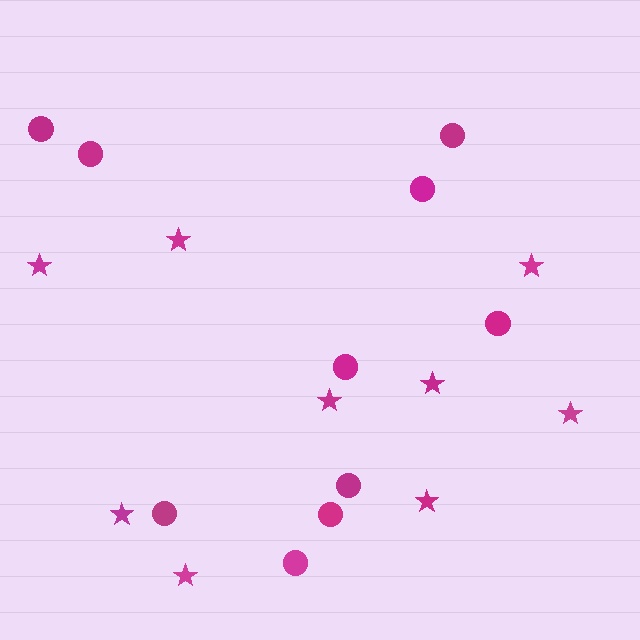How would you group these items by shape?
There are 2 groups: one group of circles (10) and one group of stars (9).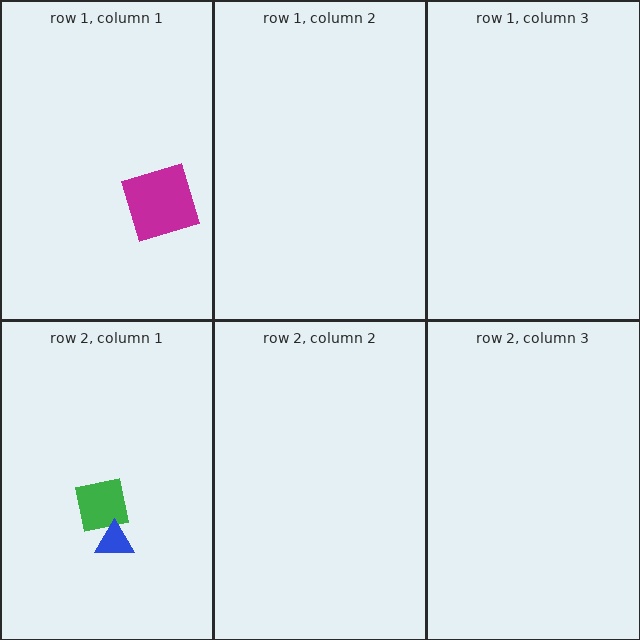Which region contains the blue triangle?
The row 2, column 1 region.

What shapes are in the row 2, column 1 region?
The green square, the blue triangle.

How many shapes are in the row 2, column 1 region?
2.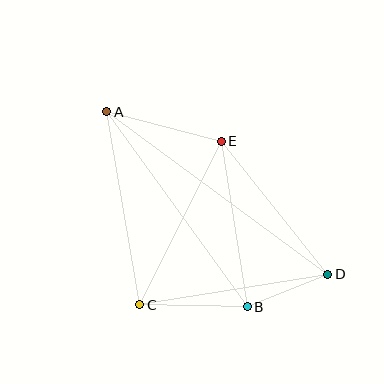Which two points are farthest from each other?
Points A and D are farthest from each other.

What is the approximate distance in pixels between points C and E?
The distance between C and E is approximately 183 pixels.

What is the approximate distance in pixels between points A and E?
The distance between A and E is approximately 118 pixels.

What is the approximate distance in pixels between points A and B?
The distance between A and B is approximately 240 pixels.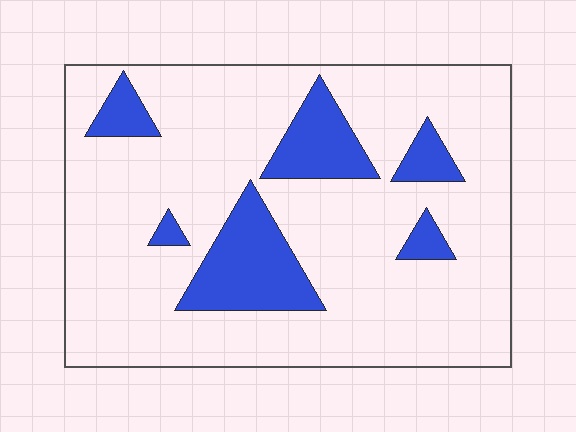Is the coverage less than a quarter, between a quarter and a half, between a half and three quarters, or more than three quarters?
Less than a quarter.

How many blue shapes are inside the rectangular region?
6.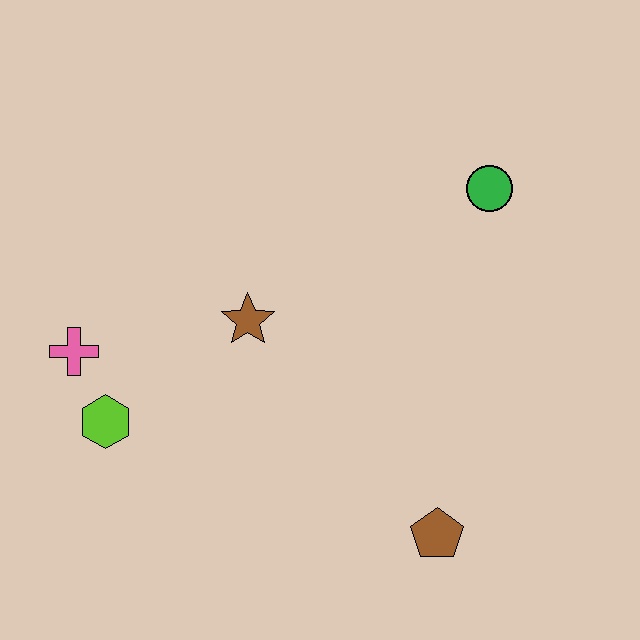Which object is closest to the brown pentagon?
The brown star is closest to the brown pentagon.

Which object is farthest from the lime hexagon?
The green circle is farthest from the lime hexagon.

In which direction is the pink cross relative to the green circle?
The pink cross is to the left of the green circle.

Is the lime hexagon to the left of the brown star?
Yes